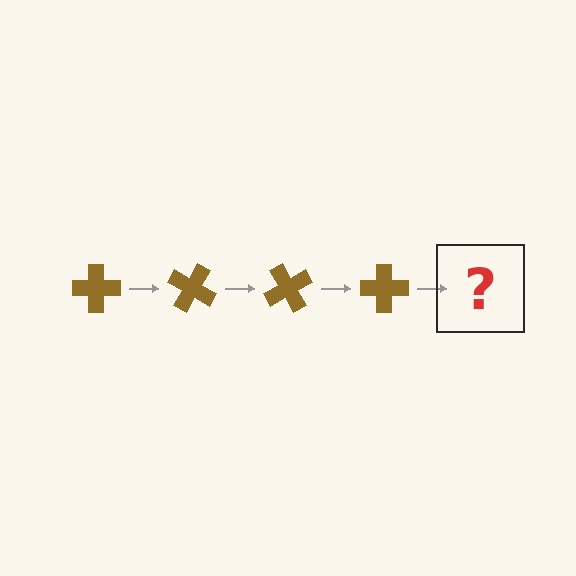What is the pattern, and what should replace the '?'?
The pattern is that the cross rotates 30 degrees each step. The '?' should be a brown cross rotated 120 degrees.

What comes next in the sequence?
The next element should be a brown cross rotated 120 degrees.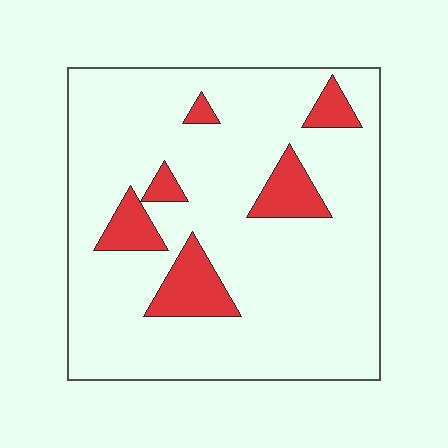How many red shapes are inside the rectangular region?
6.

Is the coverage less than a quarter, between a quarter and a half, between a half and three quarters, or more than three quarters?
Less than a quarter.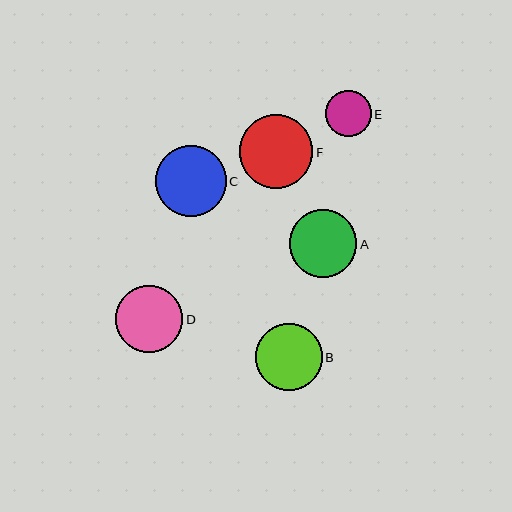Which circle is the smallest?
Circle E is the smallest with a size of approximately 46 pixels.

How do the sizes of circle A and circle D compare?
Circle A and circle D are approximately the same size.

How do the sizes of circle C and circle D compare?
Circle C and circle D are approximately the same size.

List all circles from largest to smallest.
From largest to smallest: F, C, A, D, B, E.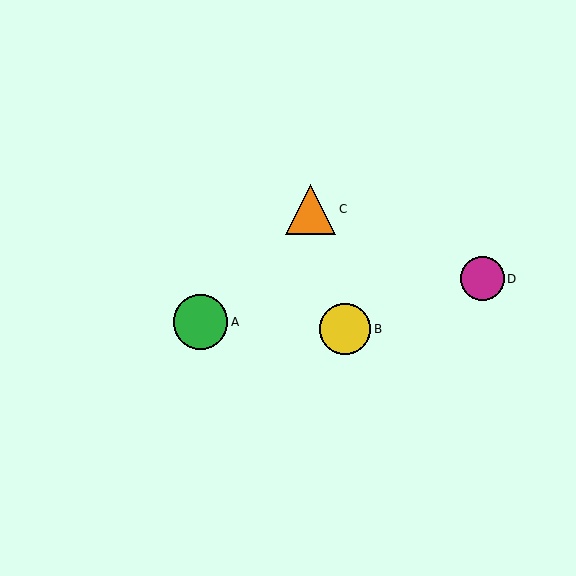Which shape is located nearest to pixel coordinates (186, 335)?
The green circle (labeled A) at (200, 322) is nearest to that location.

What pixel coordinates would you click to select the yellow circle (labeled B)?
Click at (345, 329) to select the yellow circle B.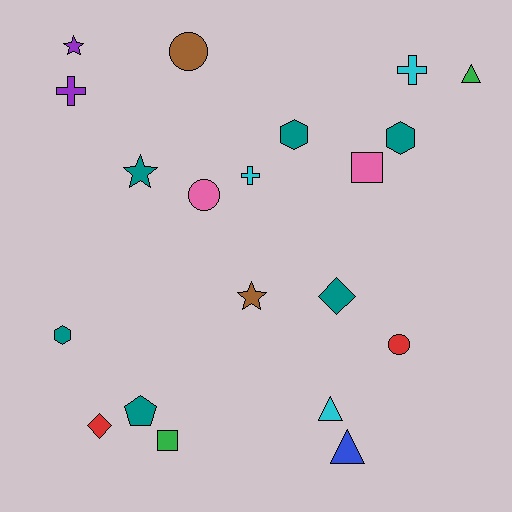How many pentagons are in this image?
There is 1 pentagon.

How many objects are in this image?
There are 20 objects.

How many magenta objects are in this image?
There are no magenta objects.